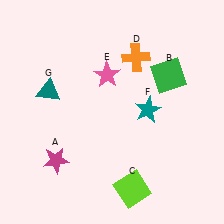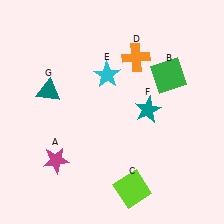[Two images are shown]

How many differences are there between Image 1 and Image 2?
There is 1 difference between the two images.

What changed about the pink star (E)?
In Image 1, E is pink. In Image 2, it changed to cyan.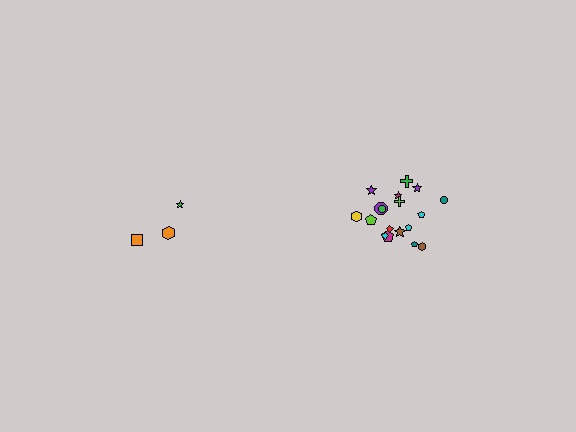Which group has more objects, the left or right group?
The right group.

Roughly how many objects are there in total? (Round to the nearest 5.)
Roughly 20 objects in total.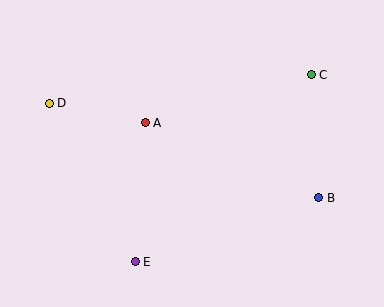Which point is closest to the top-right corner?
Point C is closest to the top-right corner.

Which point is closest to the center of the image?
Point A at (145, 123) is closest to the center.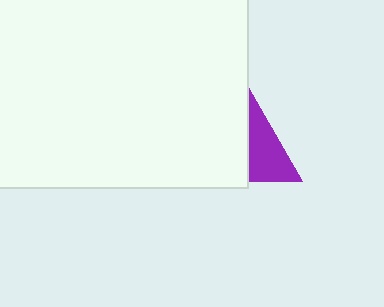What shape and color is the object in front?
The object in front is a white rectangle.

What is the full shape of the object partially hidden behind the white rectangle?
The partially hidden object is a purple triangle.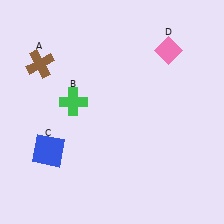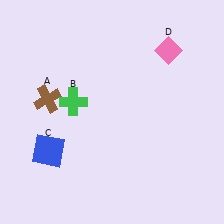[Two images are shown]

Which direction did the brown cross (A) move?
The brown cross (A) moved down.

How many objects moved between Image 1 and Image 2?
1 object moved between the two images.